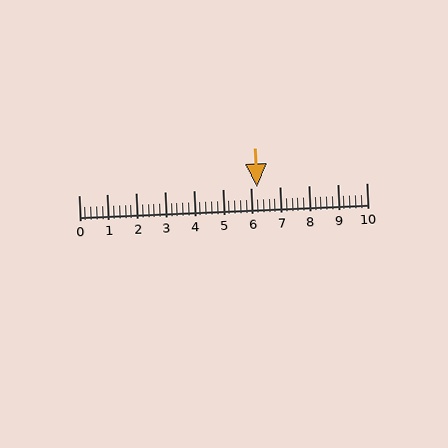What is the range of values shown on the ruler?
The ruler shows values from 0 to 10.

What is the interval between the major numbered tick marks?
The major tick marks are spaced 1 units apart.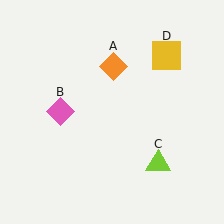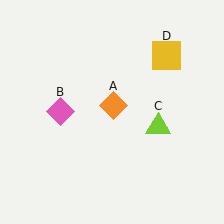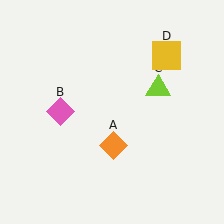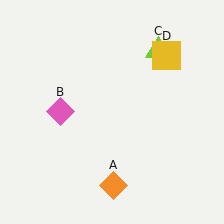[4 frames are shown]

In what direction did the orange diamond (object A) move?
The orange diamond (object A) moved down.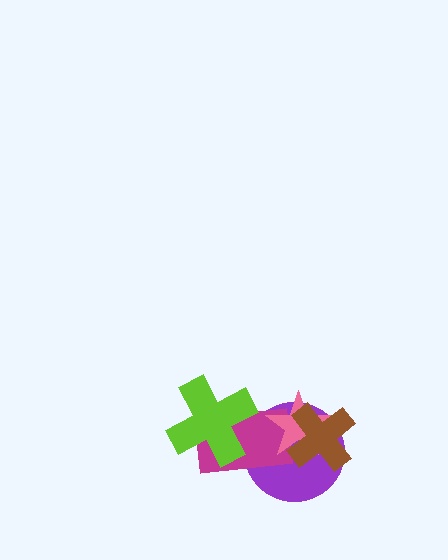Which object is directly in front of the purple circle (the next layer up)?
The magenta rectangle is directly in front of the purple circle.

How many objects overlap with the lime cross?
1 object overlaps with the lime cross.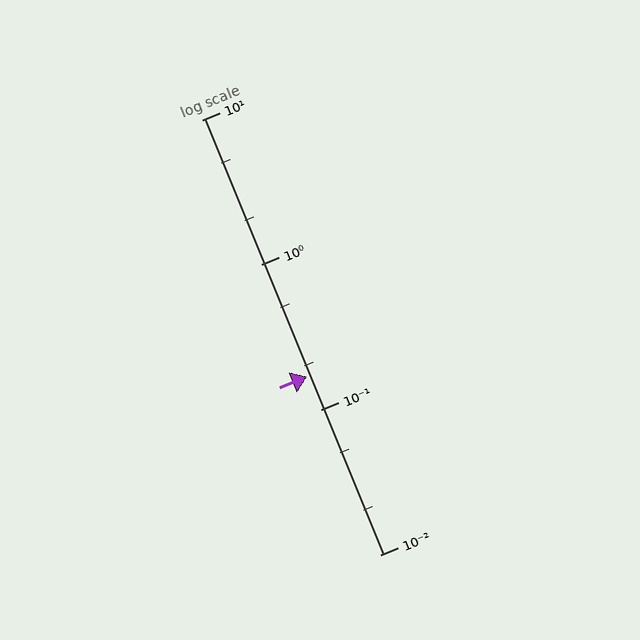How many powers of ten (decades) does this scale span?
The scale spans 3 decades, from 0.01 to 10.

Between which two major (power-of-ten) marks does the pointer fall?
The pointer is between 0.1 and 1.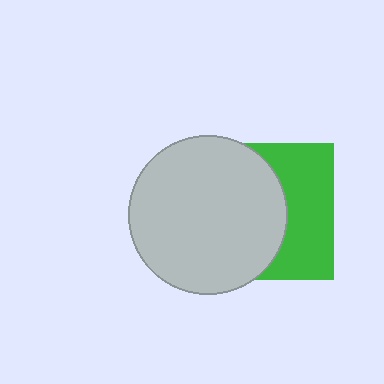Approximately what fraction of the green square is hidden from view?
Roughly 58% of the green square is hidden behind the light gray circle.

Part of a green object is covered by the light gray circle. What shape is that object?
It is a square.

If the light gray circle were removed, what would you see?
You would see the complete green square.